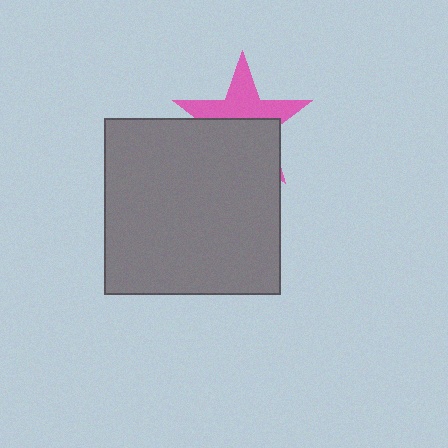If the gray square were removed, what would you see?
You would see the complete pink star.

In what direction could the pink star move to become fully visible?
The pink star could move up. That would shift it out from behind the gray square entirely.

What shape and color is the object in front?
The object in front is a gray square.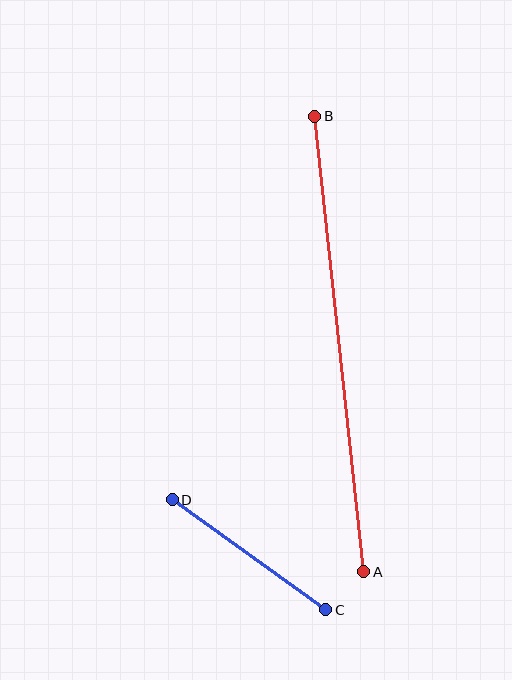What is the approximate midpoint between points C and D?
The midpoint is at approximately (249, 555) pixels.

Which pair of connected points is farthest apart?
Points A and B are farthest apart.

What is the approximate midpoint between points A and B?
The midpoint is at approximately (339, 344) pixels.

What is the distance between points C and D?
The distance is approximately 189 pixels.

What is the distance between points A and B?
The distance is approximately 458 pixels.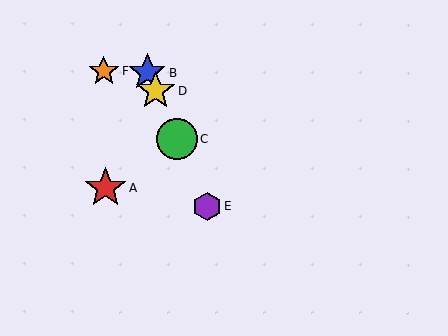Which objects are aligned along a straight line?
Objects B, C, D, E are aligned along a straight line.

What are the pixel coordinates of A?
Object A is at (105, 187).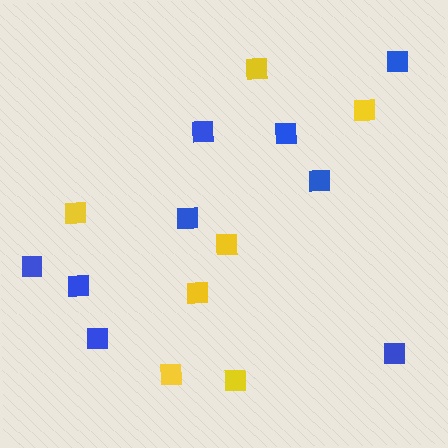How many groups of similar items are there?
There are 2 groups: one group of yellow squares (7) and one group of blue squares (9).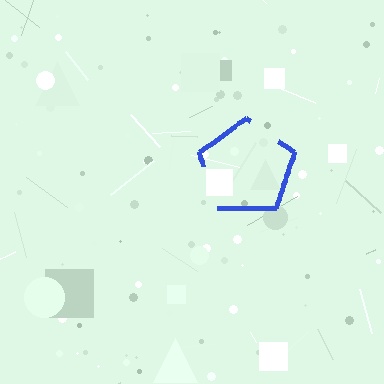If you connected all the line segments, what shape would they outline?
They would outline a pentagon.